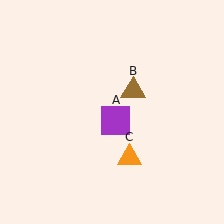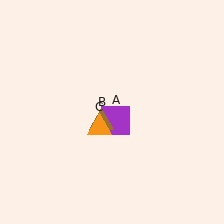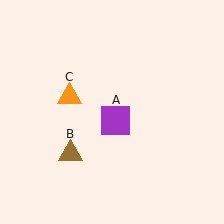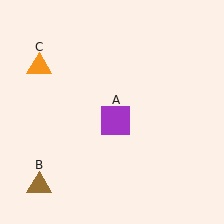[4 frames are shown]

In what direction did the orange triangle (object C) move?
The orange triangle (object C) moved up and to the left.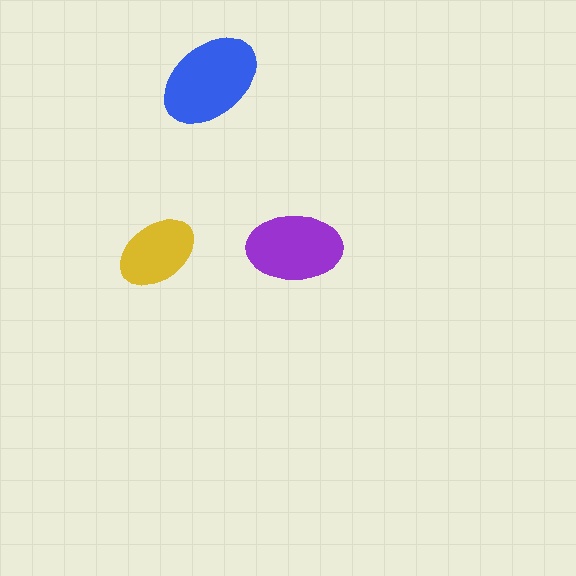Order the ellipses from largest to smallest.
the blue one, the purple one, the yellow one.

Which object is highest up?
The blue ellipse is topmost.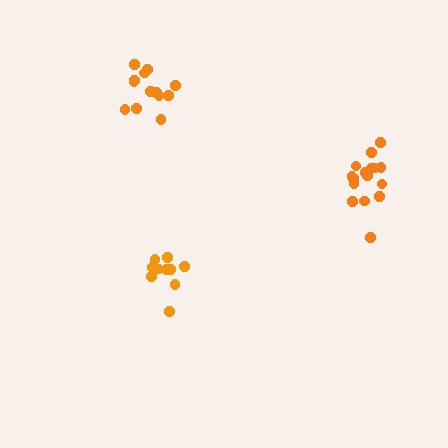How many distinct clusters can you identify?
There are 3 distinct clusters.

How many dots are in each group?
Group 1: 11 dots, Group 2: 16 dots, Group 3: 13 dots (40 total).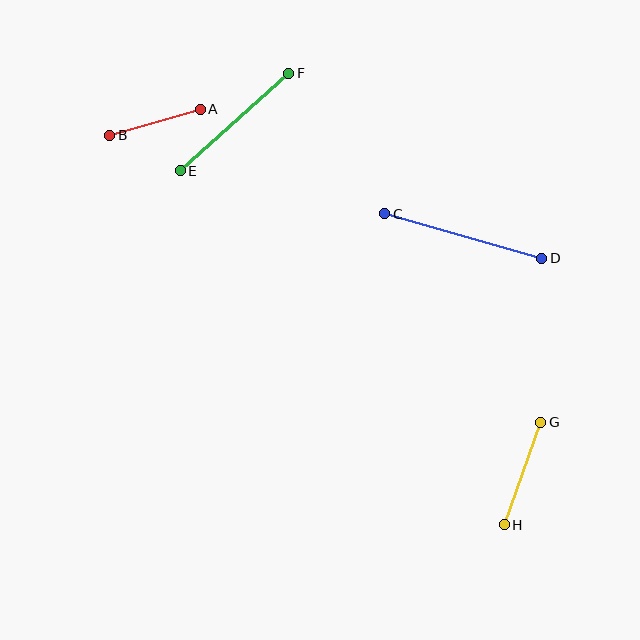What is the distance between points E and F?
The distance is approximately 146 pixels.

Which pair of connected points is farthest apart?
Points C and D are farthest apart.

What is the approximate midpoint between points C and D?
The midpoint is at approximately (463, 236) pixels.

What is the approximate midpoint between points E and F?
The midpoint is at approximately (234, 122) pixels.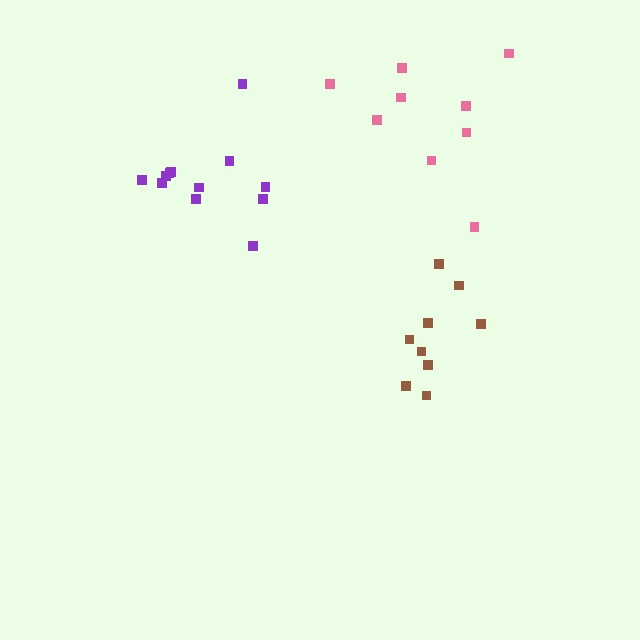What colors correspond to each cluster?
The clusters are colored: purple, brown, pink.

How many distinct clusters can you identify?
There are 3 distinct clusters.